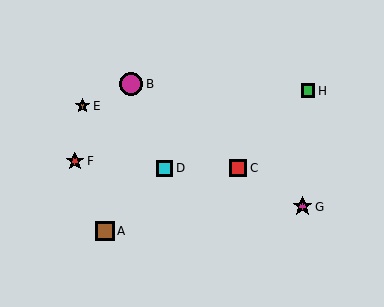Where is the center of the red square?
The center of the red square is at (238, 168).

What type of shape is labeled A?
Shape A is a brown square.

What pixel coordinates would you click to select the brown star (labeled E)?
Click at (83, 106) to select the brown star E.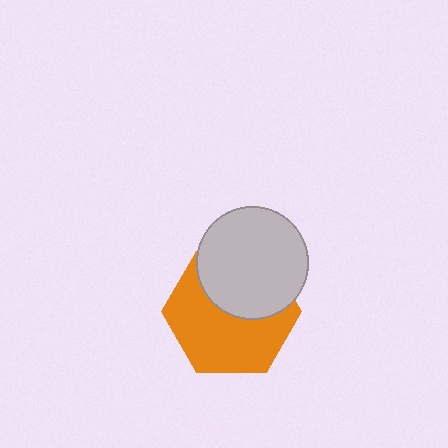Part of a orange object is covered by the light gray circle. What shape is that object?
It is a hexagon.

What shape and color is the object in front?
The object in front is a light gray circle.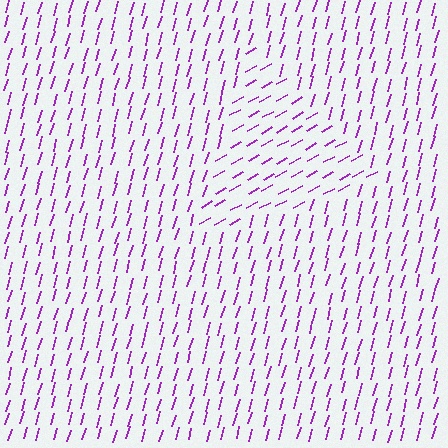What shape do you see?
I see a triangle.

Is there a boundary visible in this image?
Yes, there is a texture boundary formed by a change in line orientation.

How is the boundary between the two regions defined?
The boundary is defined purely by a change in line orientation (approximately 45 degrees difference). All lines are the same color and thickness.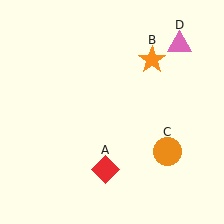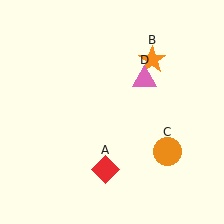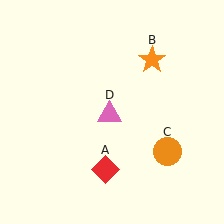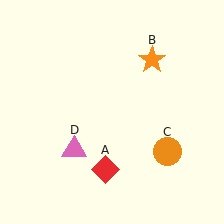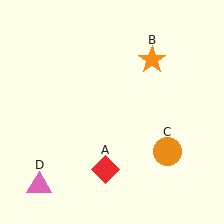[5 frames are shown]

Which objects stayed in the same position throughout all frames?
Red diamond (object A) and orange star (object B) and orange circle (object C) remained stationary.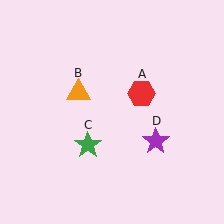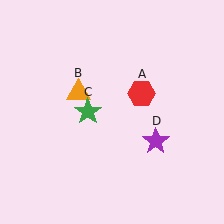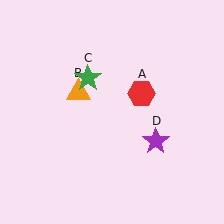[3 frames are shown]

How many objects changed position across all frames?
1 object changed position: green star (object C).